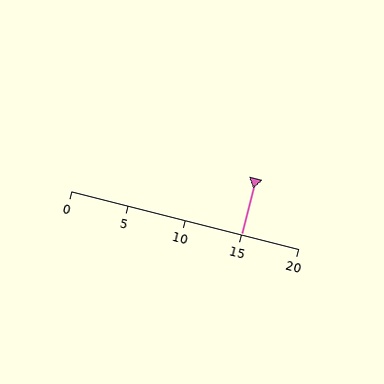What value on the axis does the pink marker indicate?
The marker indicates approximately 15.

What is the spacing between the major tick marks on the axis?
The major ticks are spaced 5 apart.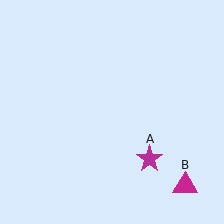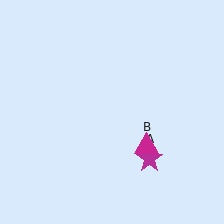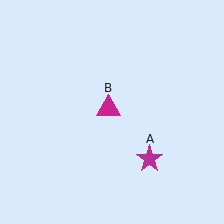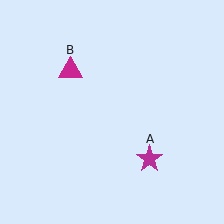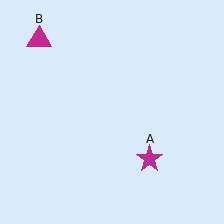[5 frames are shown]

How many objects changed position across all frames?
1 object changed position: magenta triangle (object B).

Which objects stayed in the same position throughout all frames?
Magenta star (object A) remained stationary.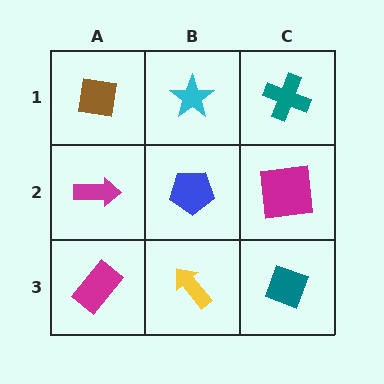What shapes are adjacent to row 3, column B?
A blue pentagon (row 2, column B), a magenta rectangle (row 3, column A), a teal diamond (row 3, column C).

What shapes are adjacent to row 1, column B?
A blue pentagon (row 2, column B), a brown square (row 1, column A), a teal cross (row 1, column C).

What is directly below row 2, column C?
A teal diamond.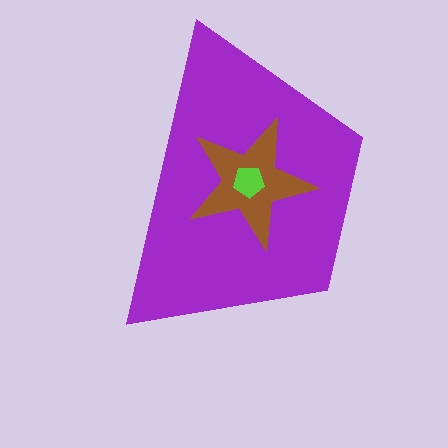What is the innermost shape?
The lime pentagon.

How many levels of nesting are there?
3.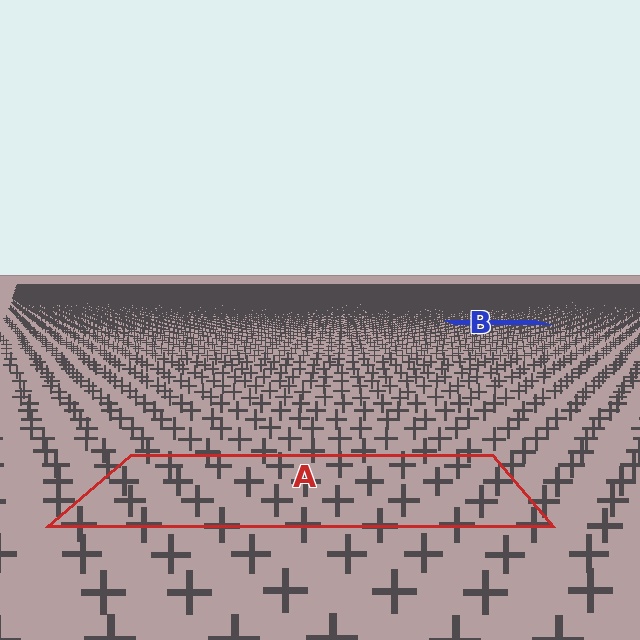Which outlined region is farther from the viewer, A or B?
Region B is farther from the viewer — the texture elements inside it appear smaller and more densely packed.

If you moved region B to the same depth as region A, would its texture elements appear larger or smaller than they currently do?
They would appear larger. At a closer depth, the same texture elements are projected at a bigger on-screen size.